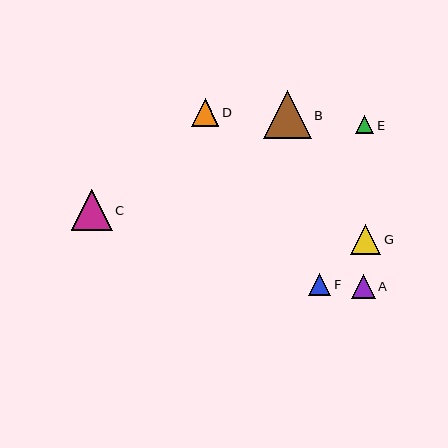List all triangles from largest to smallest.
From largest to smallest: B, C, G, D, A, F, E.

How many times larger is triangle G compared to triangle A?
Triangle G is approximately 1.3 times the size of triangle A.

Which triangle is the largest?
Triangle B is the largest with a size of approximately 48 pixels.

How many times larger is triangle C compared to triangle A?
Triangle C is approximately 1.7 times the size of triangle A.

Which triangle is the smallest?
Triangle E is the smallest with a size of approximately 18 pixels.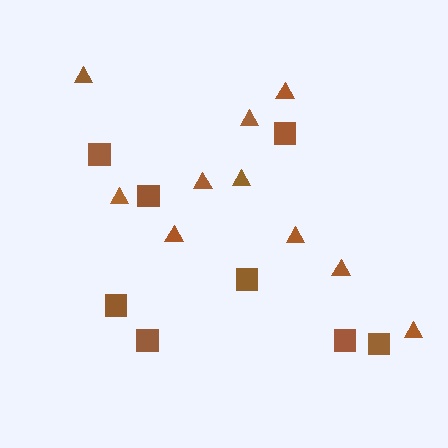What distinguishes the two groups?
There are 2 groups: one group of triangles (10) and one group of squares (8).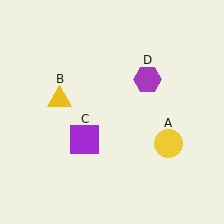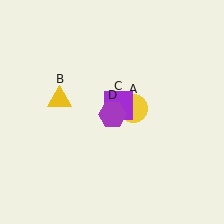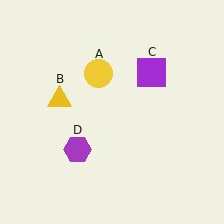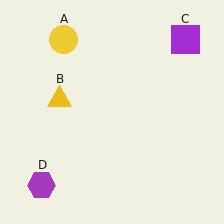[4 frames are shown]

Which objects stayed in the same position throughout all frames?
Yellow triangle (object B) remained stationary.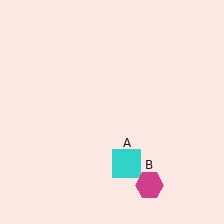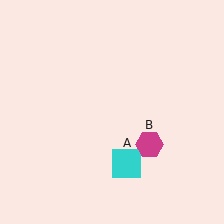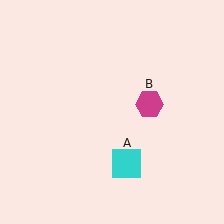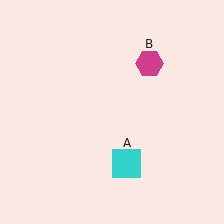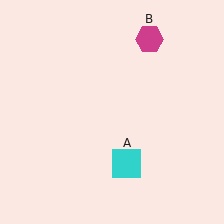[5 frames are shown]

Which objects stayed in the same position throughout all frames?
Cyan square (object A) remained stationary.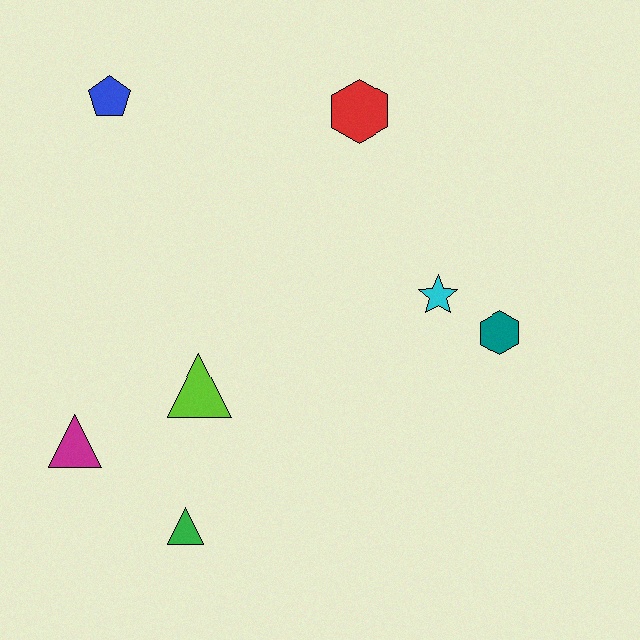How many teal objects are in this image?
There is 1 teal object.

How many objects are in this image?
There are 7 objects.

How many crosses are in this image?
There are no crosses.